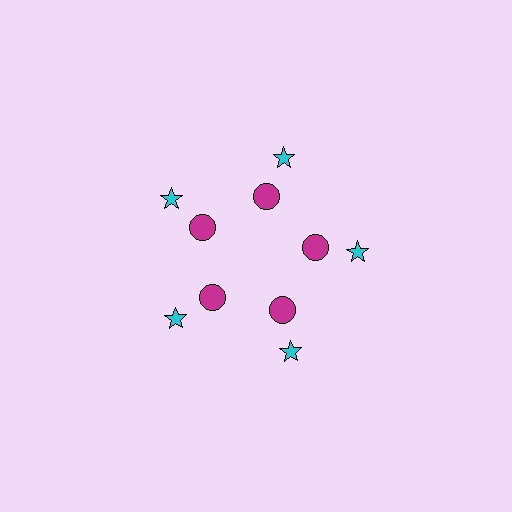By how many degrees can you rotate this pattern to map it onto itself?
The pattern maps onto itself every 72 degrees of rotation.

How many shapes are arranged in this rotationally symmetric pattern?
There are 10 shapes, arranged in 5 groups of 2.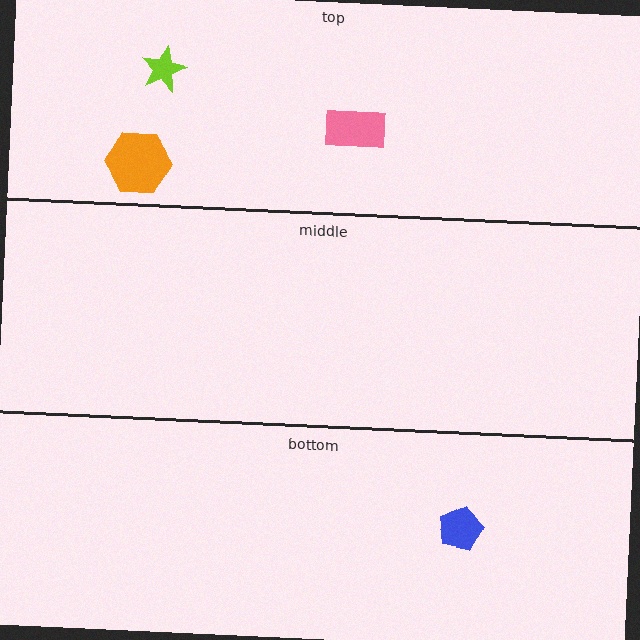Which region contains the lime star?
The top region.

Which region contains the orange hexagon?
The top region.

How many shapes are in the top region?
3.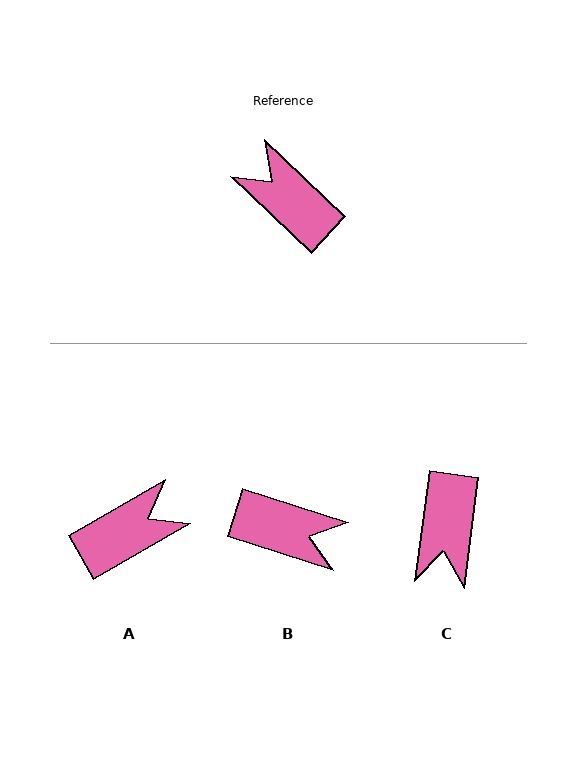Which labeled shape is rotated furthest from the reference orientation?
B, about 154 degrees away.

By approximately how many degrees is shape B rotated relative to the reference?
Approximately 154 degrees clockwise.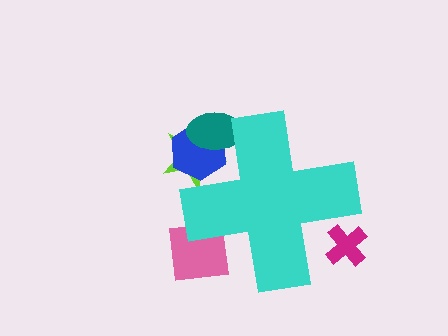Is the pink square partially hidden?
Yes, the pink square is partially hidden behind the cyan cross.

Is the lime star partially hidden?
Yes, the lime star is partially hidden behind the cyan cross.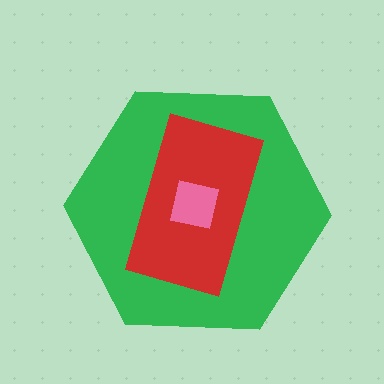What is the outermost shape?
The green hexagon.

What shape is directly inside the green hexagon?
The red rectangle.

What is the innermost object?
The pink square.